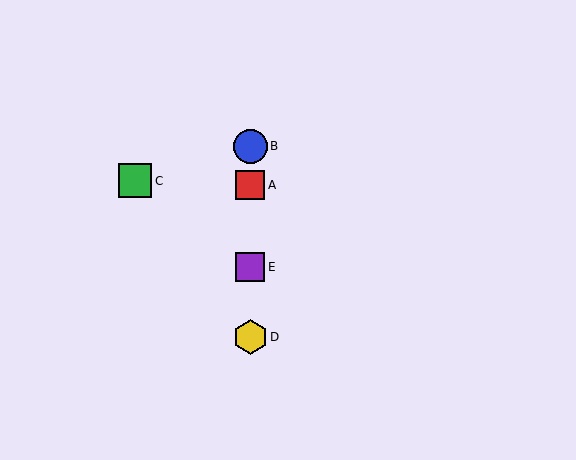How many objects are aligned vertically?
4 objects (A, B, D, E) are aligned vertically.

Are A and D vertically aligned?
Yes, both are at x≈250.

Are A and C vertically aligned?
No, A is at x≈250 and C is at x≈135.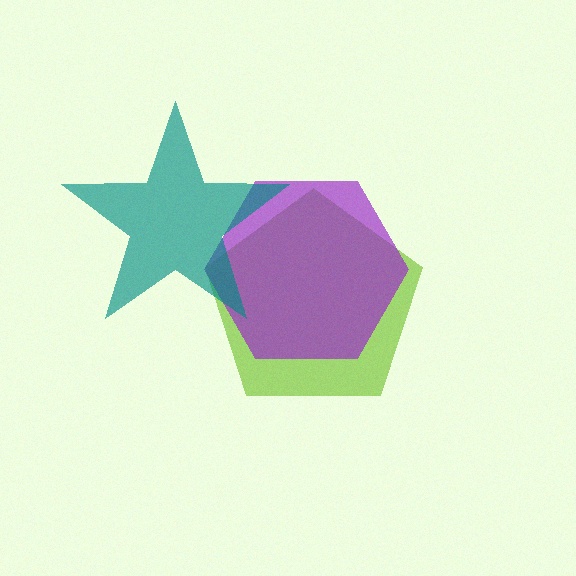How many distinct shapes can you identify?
There are 3 distinct shapes: a lime pentagon, a purple hexagon, a teal star.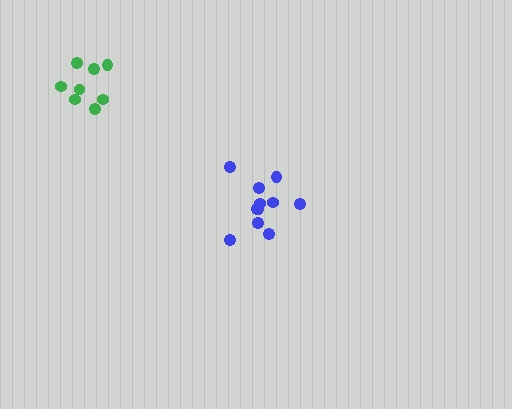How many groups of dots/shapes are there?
There are 2 groups.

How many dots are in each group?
Group 1: 11 dots, Group 2: 8 dots (19 total).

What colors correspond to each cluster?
The clusters are colored: blue, green.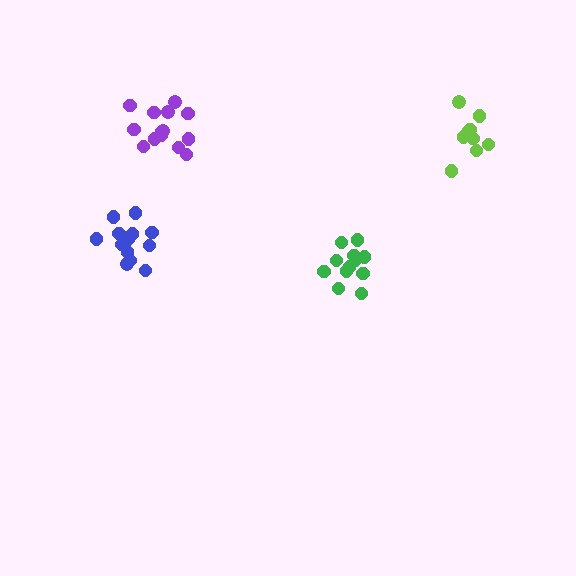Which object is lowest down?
The green cluster is bottommost.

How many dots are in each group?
Group 1: 12 dots, Group 2: 10 dots, Group 3: 15 dots, Group 4: 14 dots (51 total).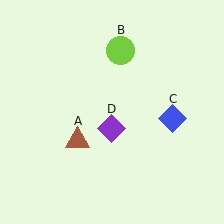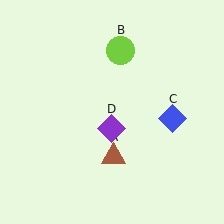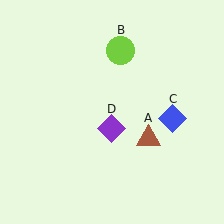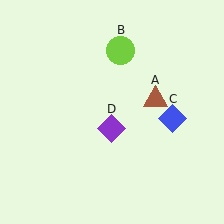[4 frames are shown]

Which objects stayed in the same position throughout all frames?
Lime circle (object B) and blue diamond (object C) and purple diamond (object D) remained stationary.